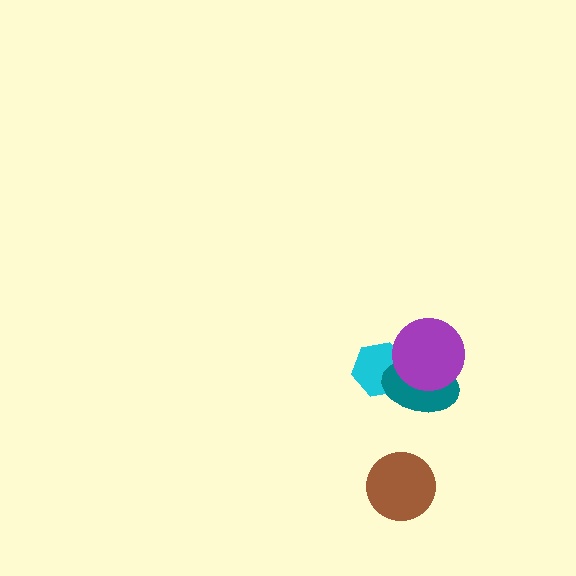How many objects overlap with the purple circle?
2 objects overlap with the purple circle.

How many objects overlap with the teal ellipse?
2 objects overlap with the teal ellipse.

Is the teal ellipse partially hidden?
Yes, it is partially covered by another shape.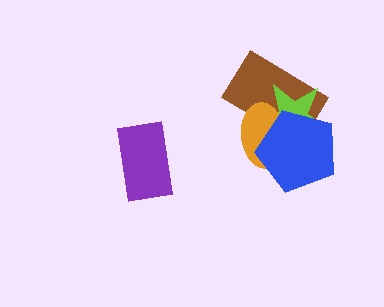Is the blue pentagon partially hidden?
No, no other shape covers it.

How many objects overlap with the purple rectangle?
0 objects overlap with the purple rectangle.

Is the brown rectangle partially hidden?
Yes, it is partially covered by another shape.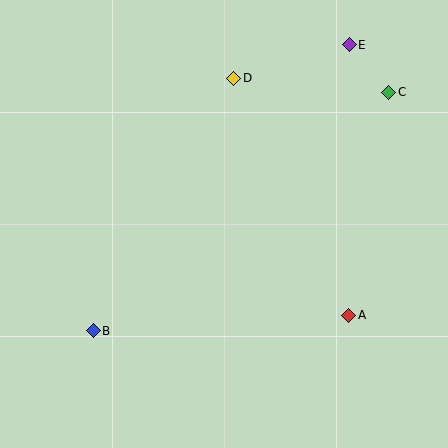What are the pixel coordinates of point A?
Point A is at (349, 315).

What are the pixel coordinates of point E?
Point E is at (349, 45).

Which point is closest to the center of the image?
Point D at (234, 78) is closest to the center.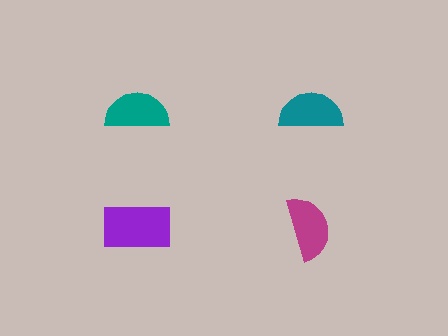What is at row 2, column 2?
A magenta semicircle.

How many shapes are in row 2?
2 shapes.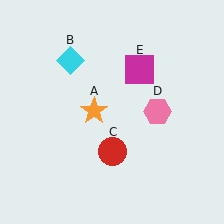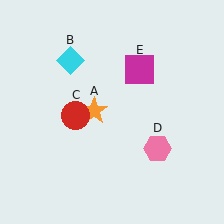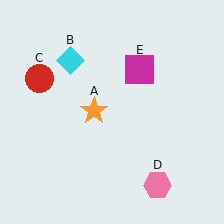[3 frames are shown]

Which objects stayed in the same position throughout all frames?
Orange star (object A) and cyan diamond (object B) and magenta square (object E) remained stationary.